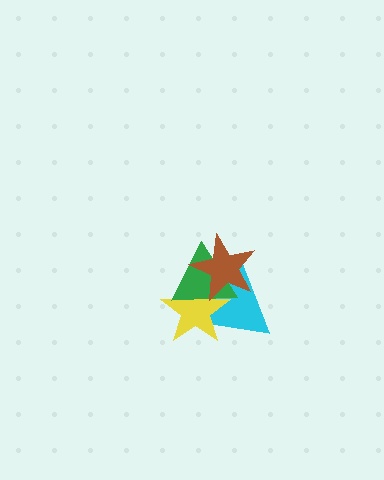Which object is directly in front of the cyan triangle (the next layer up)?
The yellow star is directly in front of the cyan triangle.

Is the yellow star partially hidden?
Yes, it is partially covered by another shape.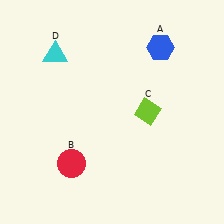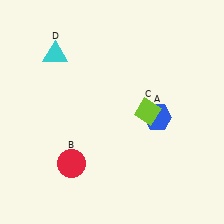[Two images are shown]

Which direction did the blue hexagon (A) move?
The blue hexagon (A) moved down.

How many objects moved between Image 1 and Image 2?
1 object moved between the two images.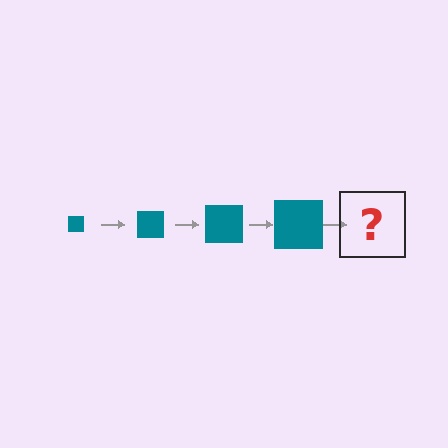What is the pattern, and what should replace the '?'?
The pattern is that the square gets progressively larger each step. The '?' should be a teal square, larger than the previous one.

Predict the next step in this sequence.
The next step is a teal square, larger than the previous one.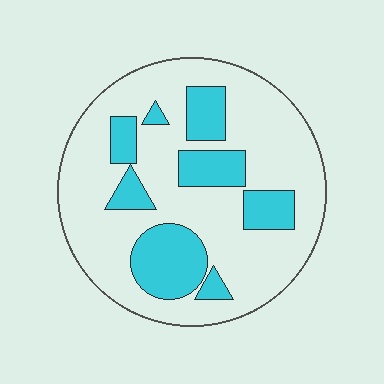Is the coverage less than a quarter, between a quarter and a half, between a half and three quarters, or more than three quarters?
Between a quarter and a half.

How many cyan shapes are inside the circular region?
8.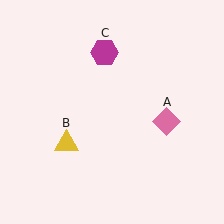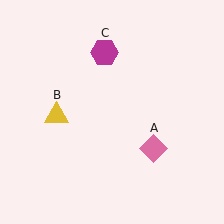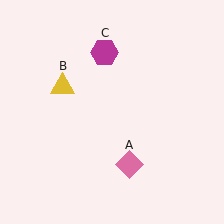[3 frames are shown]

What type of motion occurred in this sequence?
The pink diamond (object A), yellow triangle (object B) rotated clockwise around the center of the scene.